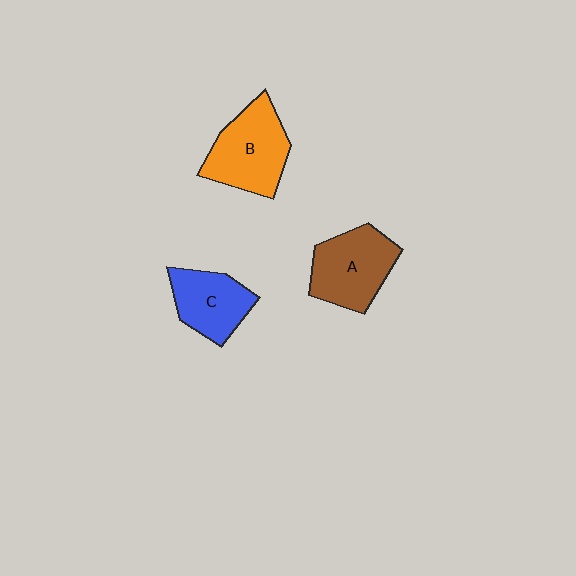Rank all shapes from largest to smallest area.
From largest to smallest: B (orange), A (brown), C (blue).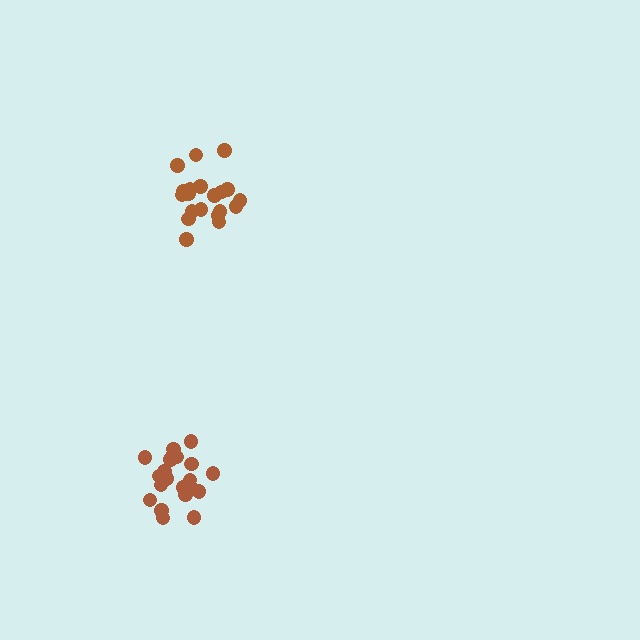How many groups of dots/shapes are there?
There are 2 groups.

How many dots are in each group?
Group 1: 21 dots, Group 2: 20 dots (41 total).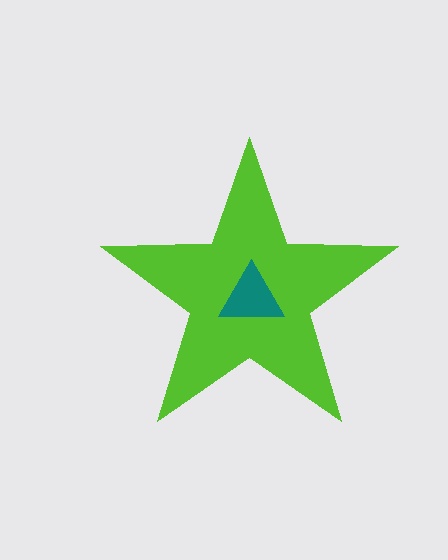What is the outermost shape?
The lime star.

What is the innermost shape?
The teal triangle.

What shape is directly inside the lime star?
The teal triangle.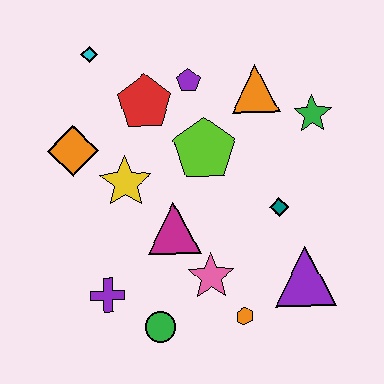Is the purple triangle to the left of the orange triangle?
No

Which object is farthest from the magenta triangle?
The cyan diamond is farthest from the magenta triangle.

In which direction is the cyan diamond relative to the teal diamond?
The cyan diamond is to the left of the teal diamond.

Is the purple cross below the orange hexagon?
No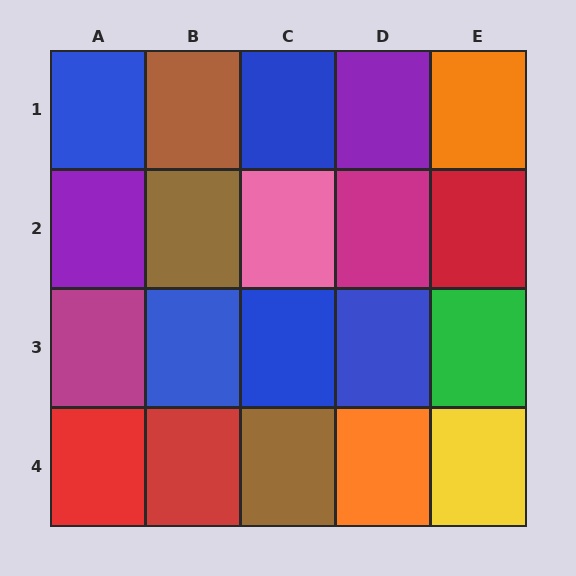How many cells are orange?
2 cells are orange.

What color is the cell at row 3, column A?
Magenta.